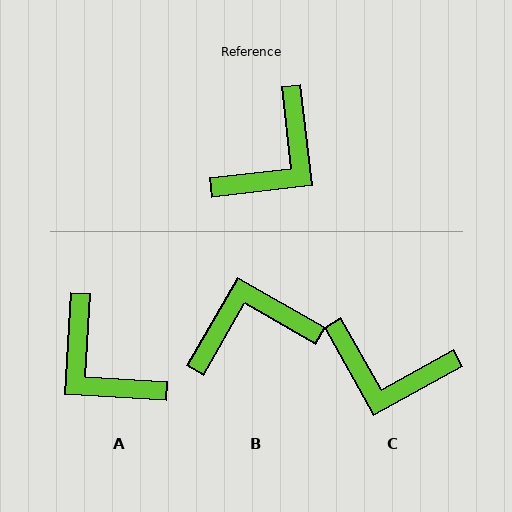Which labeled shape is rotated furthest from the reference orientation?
B, about 143 degrees away.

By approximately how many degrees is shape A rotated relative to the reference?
Approximately 100 degrees clockwise.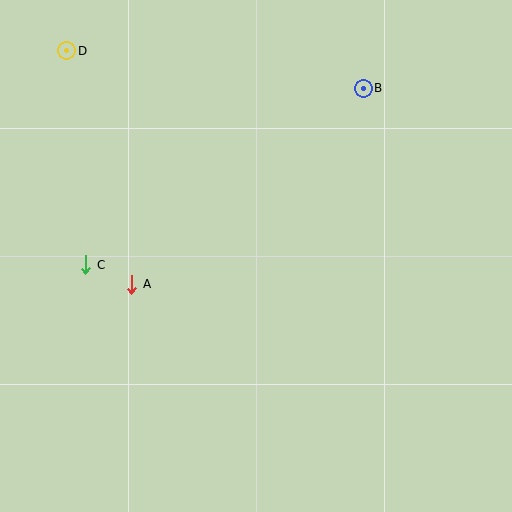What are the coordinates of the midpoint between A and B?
The midpoint between A and B is at (248, 186).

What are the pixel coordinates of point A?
Point A is at (132, 284).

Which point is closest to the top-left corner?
Point D is closest to the top-left corner.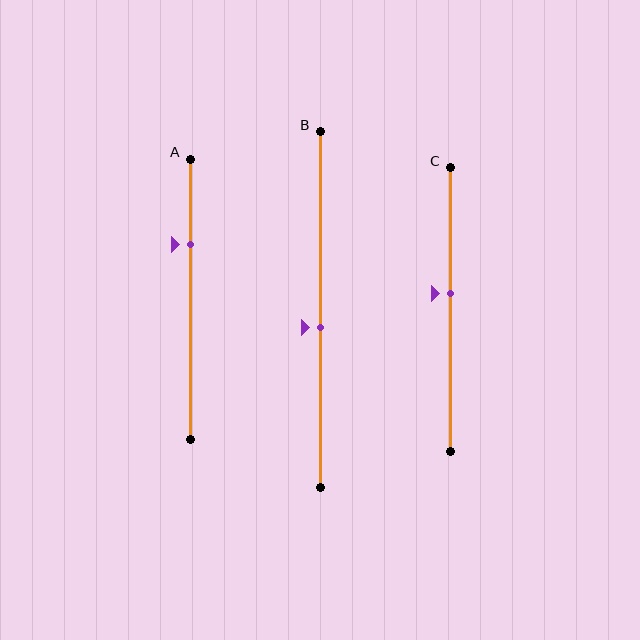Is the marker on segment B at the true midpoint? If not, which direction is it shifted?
No, the marker on segment B is shifted downward by about 5% of the segment length.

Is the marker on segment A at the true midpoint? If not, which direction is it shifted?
No, the marker on segment A is shifted upward by about 20% of the segment length.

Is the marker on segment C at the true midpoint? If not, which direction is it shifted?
No, the marker on segment C is shifted upward by about 6% of the segment length.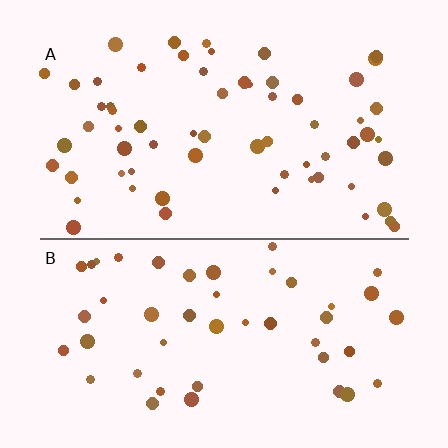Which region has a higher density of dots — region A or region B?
A (the top).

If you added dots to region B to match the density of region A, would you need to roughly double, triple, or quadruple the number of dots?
Approximately double.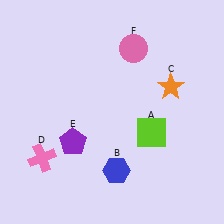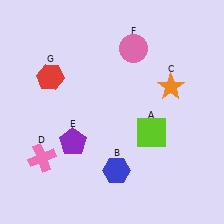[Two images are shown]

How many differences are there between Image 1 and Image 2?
There is 1 difference between the two images.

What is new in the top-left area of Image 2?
A red hexagon (G) was added in the top-left area of Image 2.